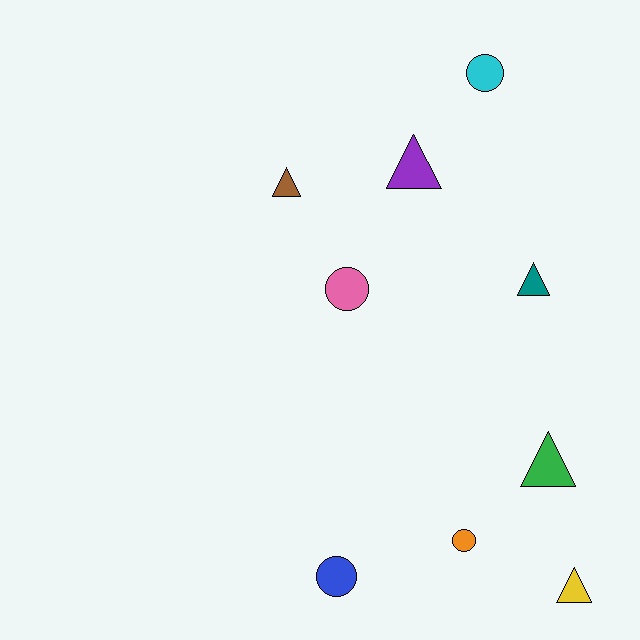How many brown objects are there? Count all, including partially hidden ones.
There is 1 brown object.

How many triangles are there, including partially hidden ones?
There are 5 triangles.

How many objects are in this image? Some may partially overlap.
There are 9 objects.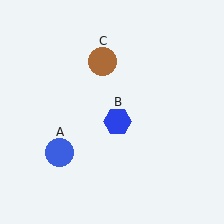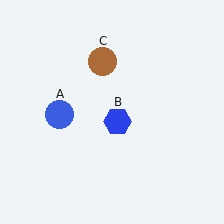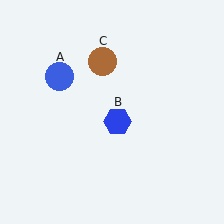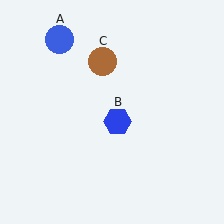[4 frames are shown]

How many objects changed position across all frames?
1 object changed position: blue circle (object A).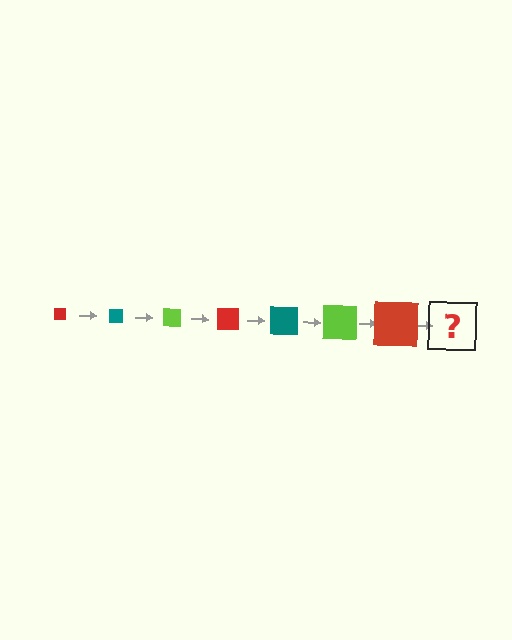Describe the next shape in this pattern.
It should be a teal square, larger than the previous one.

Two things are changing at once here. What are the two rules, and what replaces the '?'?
The two rules are that the square grows larger each step and the color cycles through red, teal, and lime. The '?' should be a teal square, larger than the previous one.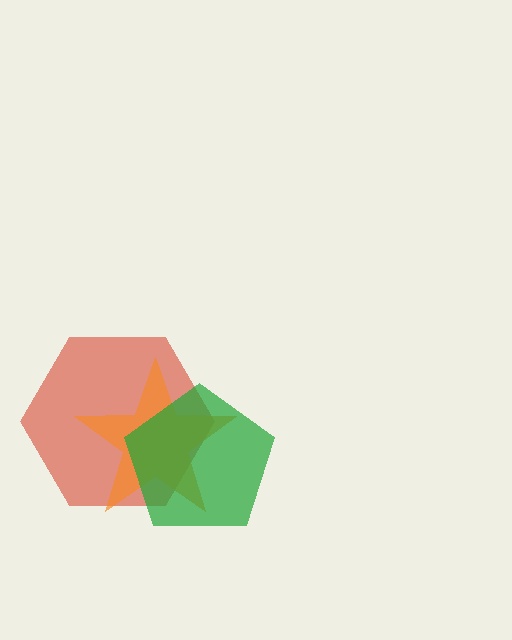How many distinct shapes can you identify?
There are 3 distinct shapes: a red hexagon, an orange star, a green pentagon.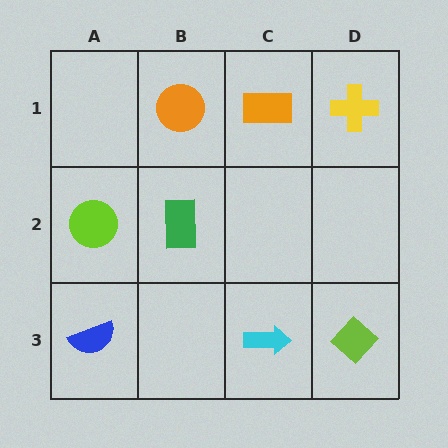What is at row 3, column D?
A lime diamond.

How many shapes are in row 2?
2 shapes.